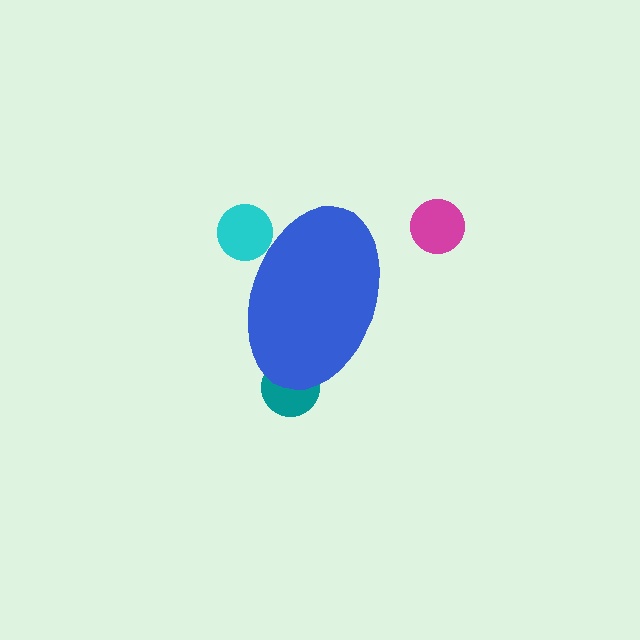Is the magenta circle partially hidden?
No, the magenta circle is fully visible.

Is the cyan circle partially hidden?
Yes, the cyan circle is partially hidden behind the blue ellipse.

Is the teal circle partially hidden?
Yes, the teal circle is partially hidden behind the blue ellipse.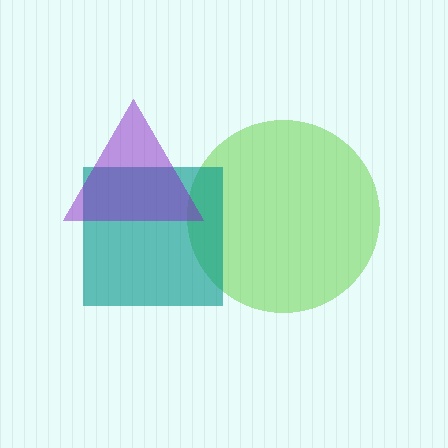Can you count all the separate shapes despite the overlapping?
Yes, there are 3 separate shapes.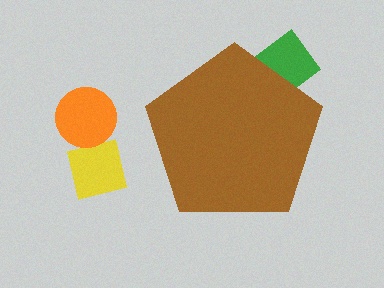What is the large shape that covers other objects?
A brown pentagon.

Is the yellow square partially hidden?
No, the yellow square is fully visible.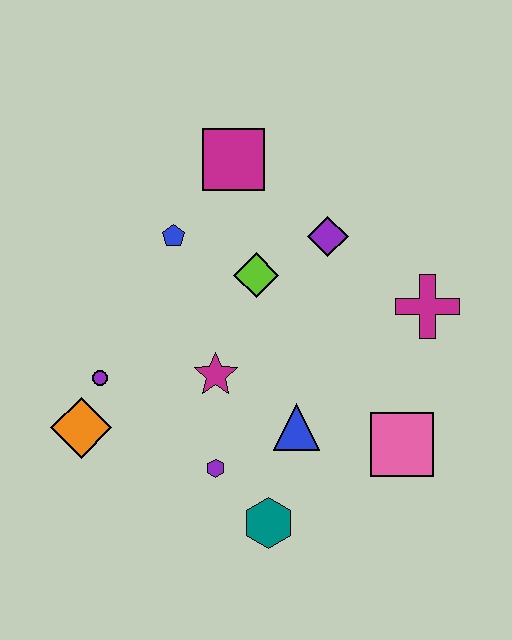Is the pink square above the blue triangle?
No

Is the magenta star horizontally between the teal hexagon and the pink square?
No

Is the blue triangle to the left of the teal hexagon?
No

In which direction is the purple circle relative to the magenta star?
The purple circle is to the left of the magenta star.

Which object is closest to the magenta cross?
The purple diamond is closest to the magenta cross.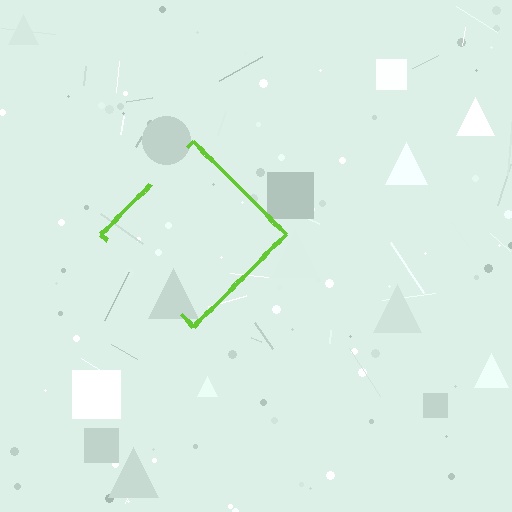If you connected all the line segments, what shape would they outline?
They would outline a diamond.